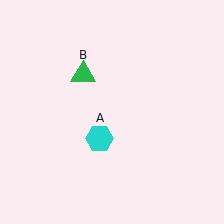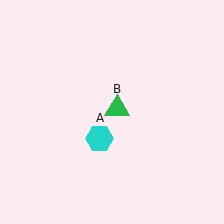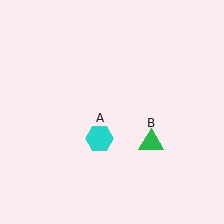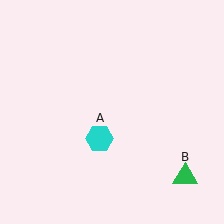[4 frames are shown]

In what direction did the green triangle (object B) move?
The green triangle (object B) moved down and to the right.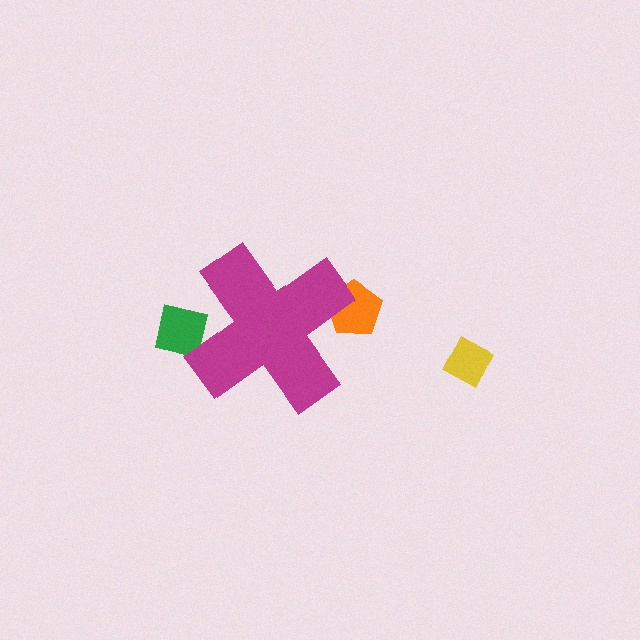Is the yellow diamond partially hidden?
No, the yellow diamond is fully visible.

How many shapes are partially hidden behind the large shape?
2 shapes are partially hidden.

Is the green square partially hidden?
Yes, the green square is partially hidden behind the magenta cross.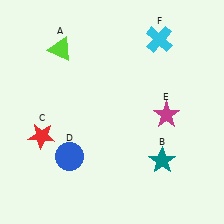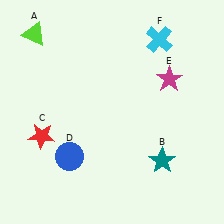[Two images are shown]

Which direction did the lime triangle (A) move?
The lime triangle (A) moved left.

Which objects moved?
The objects that moved are: the lime triangle (A), the magenta star (E).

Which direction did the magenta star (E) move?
The magenta star (E) moved up.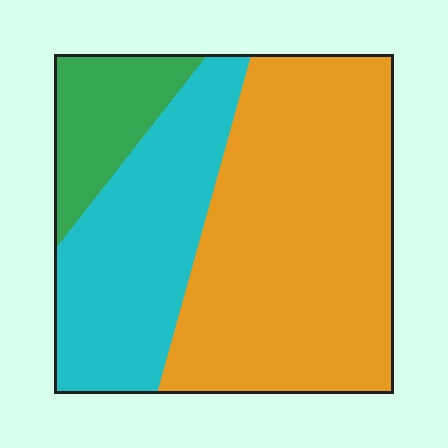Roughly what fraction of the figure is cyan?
Cyan takes up about one third (1/3) of the figure.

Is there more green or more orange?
Orange.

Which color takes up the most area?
Orange, at roughly 55%.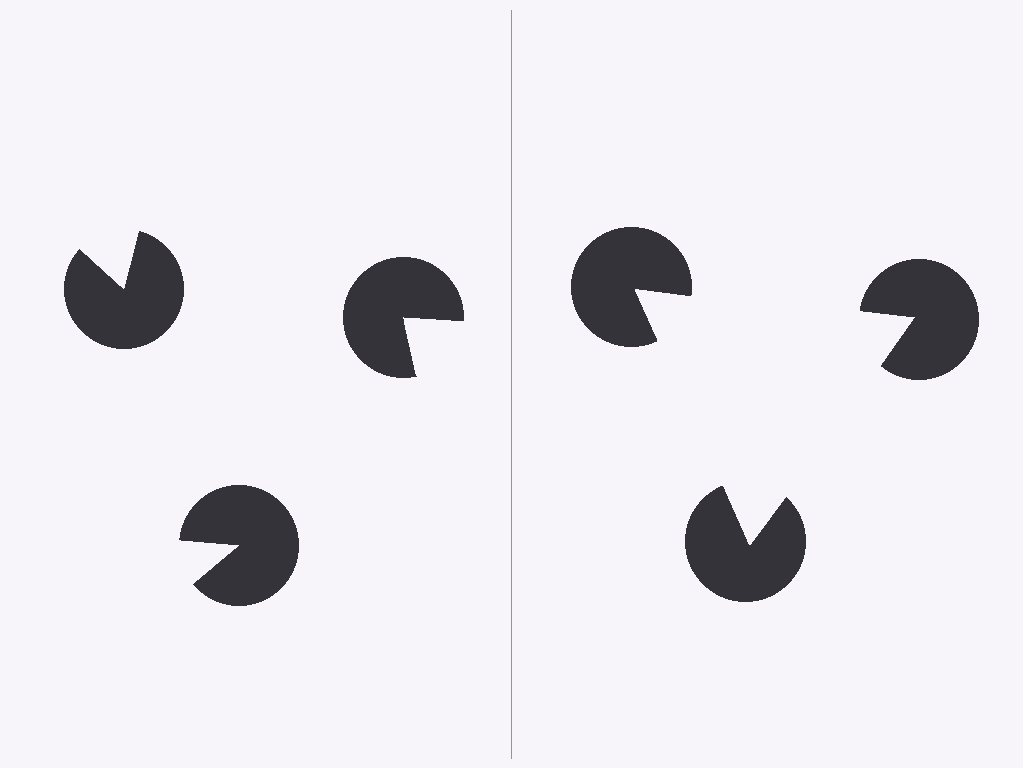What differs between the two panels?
The pac-man discs are positioned identically on both sides; only the wedge orientations differ. On the right they align to a triangle; on the left they are misaligned.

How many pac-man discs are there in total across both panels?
6 — 3 on each side.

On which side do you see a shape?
An illusory triangle appears on the right side. On the left side the wedge cuts are rotated, so no coherent shape forms.